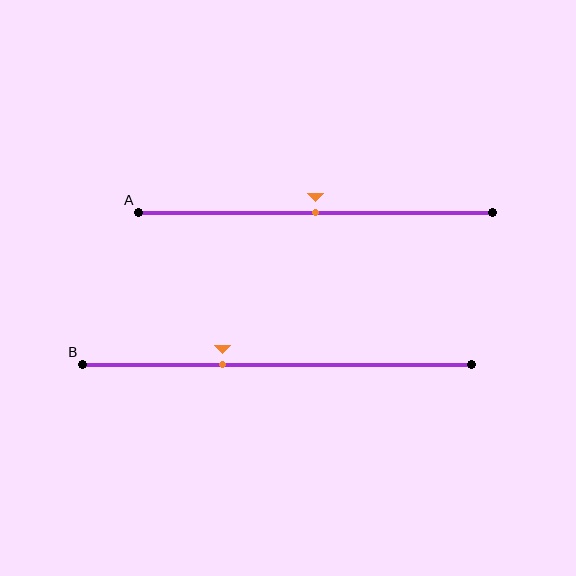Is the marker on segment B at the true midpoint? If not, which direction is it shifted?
No, the marker on segment B is shifted to the left by about 14% of the segment length.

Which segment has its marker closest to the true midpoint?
Segment A has its marker closest to the true midpoint.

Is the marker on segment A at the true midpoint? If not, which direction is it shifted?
Yes, the marker on segment A is at the true midpoint.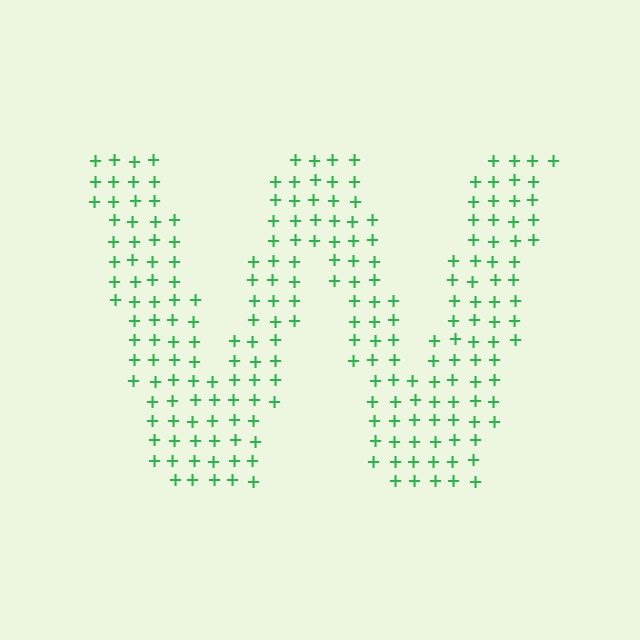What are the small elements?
The small elements are plus signs.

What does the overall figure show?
The overall figure shows the letter W.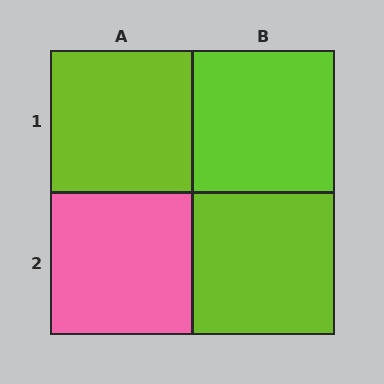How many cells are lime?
3 cells are lime.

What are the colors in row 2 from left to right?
Pink, lime.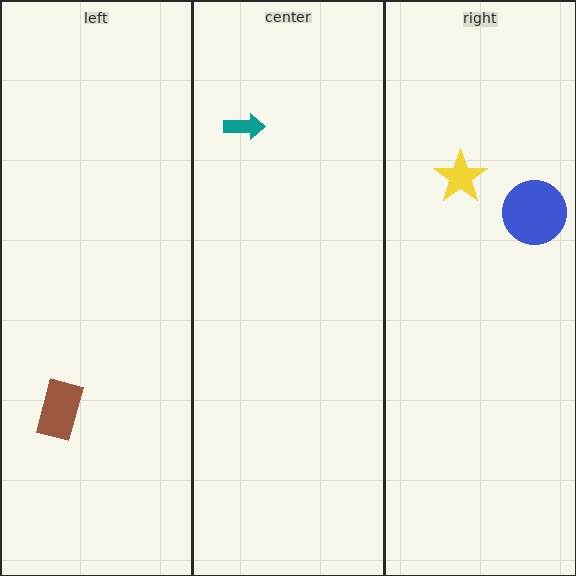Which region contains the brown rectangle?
The left region.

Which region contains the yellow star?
The right region.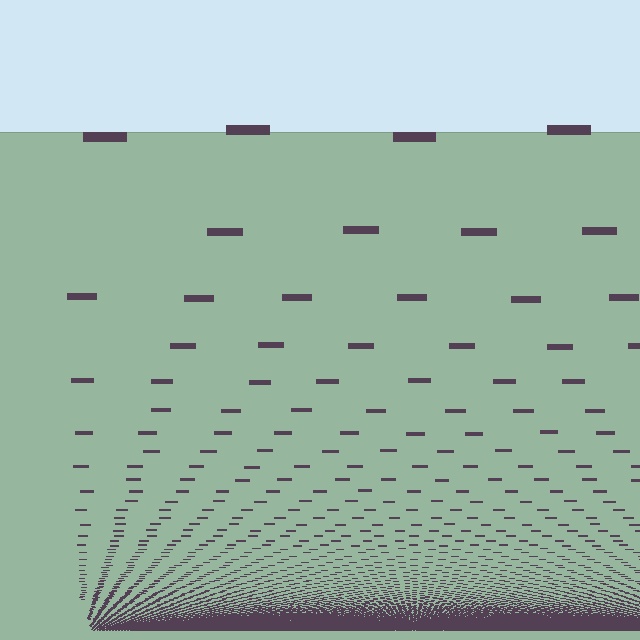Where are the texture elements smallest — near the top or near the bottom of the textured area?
Near the bottom.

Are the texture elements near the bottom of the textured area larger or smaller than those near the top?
Smaller. The gradient is inverted — elements near the bottom are smaller and denser.